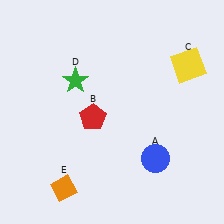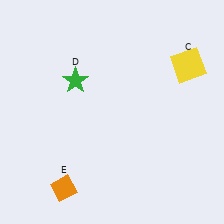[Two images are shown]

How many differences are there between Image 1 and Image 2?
There are 2 differences between the two images.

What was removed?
The red pentagon (B), the blue circle (A) were removed in Image 2.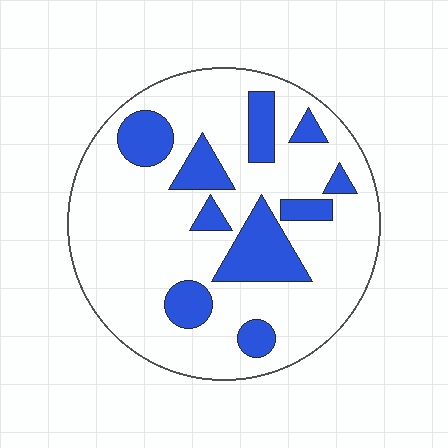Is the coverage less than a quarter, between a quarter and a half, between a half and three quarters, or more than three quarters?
Less than a quarter.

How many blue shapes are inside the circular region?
10.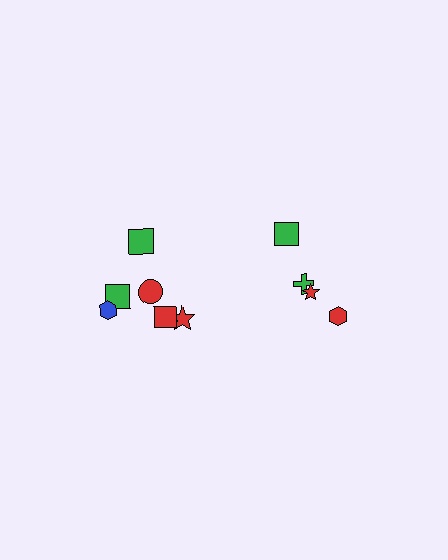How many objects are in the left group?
There are 6 objects.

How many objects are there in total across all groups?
There are 10 objects.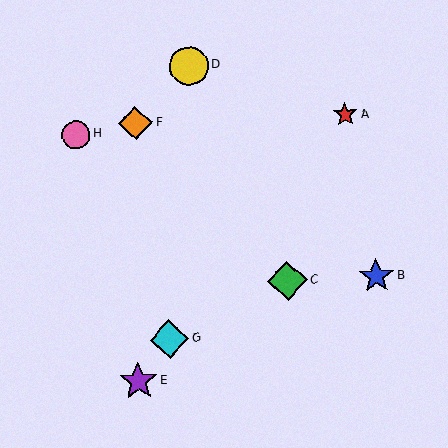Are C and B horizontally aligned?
Yes, both are at y≈281.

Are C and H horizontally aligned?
No, C is at y≈281 and H is at y≈135.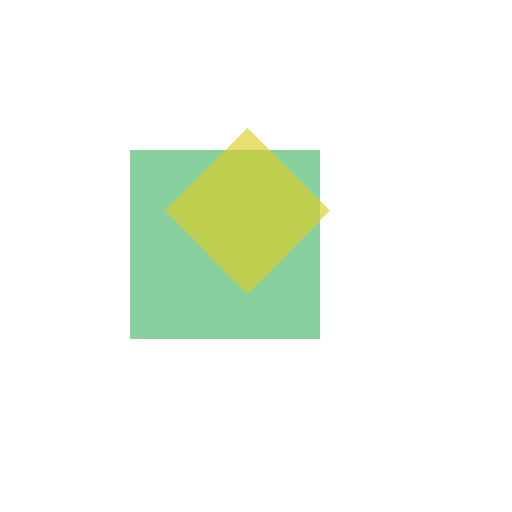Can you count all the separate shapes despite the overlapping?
Yes, there are 2 separate shapes.